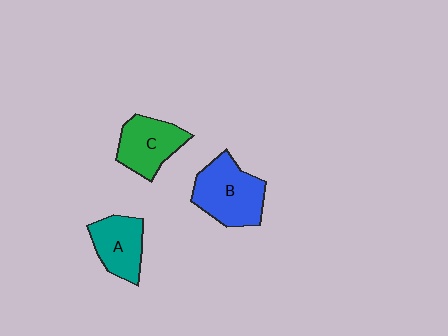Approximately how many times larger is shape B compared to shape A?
Approximately 1.4 times.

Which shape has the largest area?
Shape B (blue).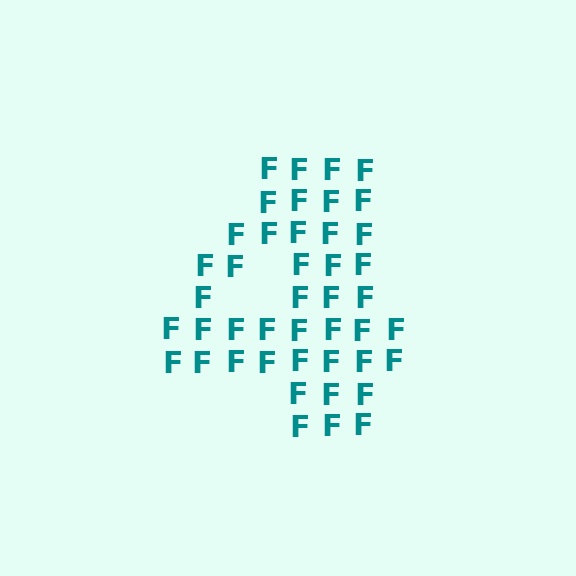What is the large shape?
The large shape is the digit 4.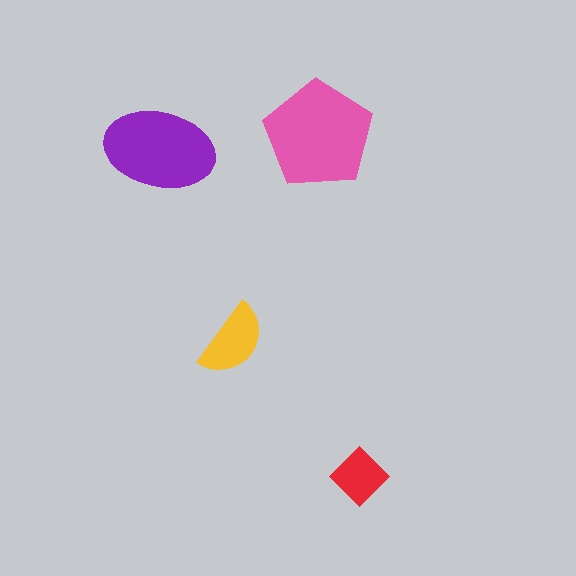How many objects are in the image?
There are 4 objects in the image.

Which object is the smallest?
The red diamond.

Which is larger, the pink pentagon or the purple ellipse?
The pink pentagon.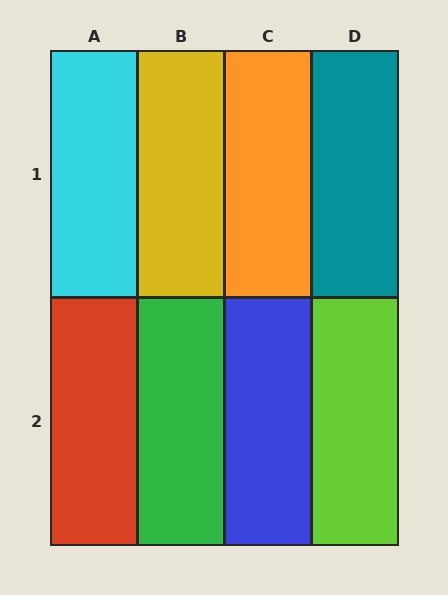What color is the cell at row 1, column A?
Cyan.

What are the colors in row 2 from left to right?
Red, green, blue, lime.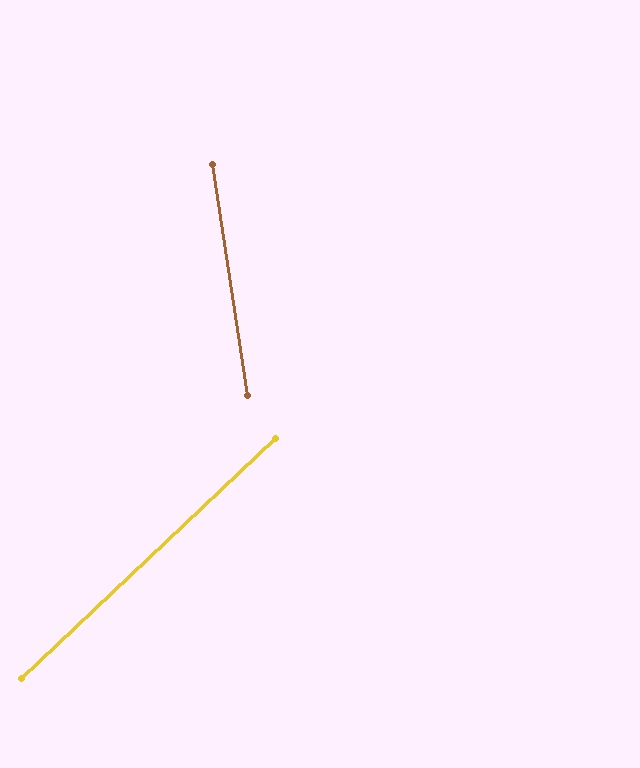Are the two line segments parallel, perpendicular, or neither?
Neither parallel nor perpendicular — they differ by about 55°.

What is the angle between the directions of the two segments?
Approximately 55 degrees.